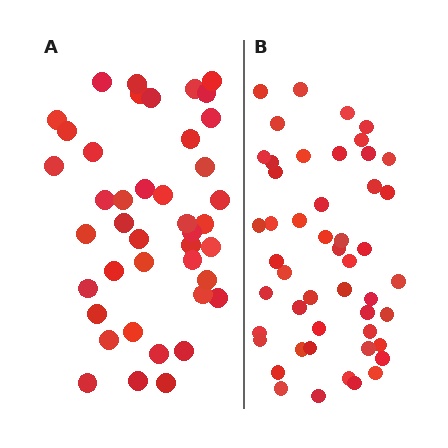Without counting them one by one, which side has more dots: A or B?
Region B (the right region) has more dots.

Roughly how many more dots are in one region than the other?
Region B has roughly 8 or so more dots than region A.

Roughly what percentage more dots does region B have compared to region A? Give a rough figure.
About 15% more.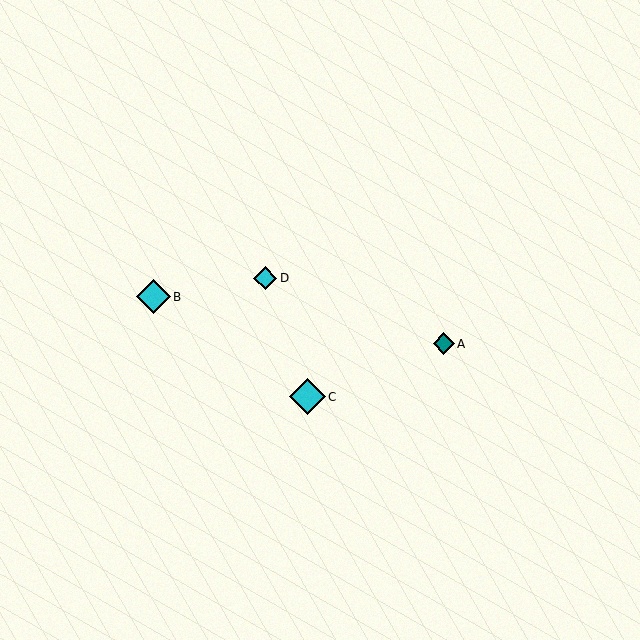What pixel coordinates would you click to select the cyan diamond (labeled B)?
Click at (153, 297) to select the cyan diamond B.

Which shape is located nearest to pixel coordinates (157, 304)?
The cyan diamond (labeled B) at (153, 297) is nearest to that location.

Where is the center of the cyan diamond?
The center of the cyan diamond is at (153, 297).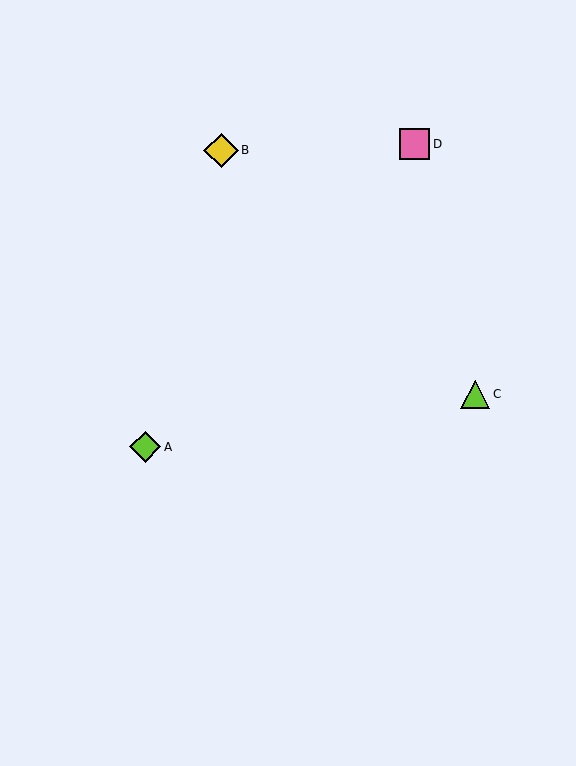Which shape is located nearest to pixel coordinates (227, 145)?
The yellow diamond (labeled B) at (221, 150) is nearest to that location.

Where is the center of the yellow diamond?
The center of the yellow diamond is at (221, 150).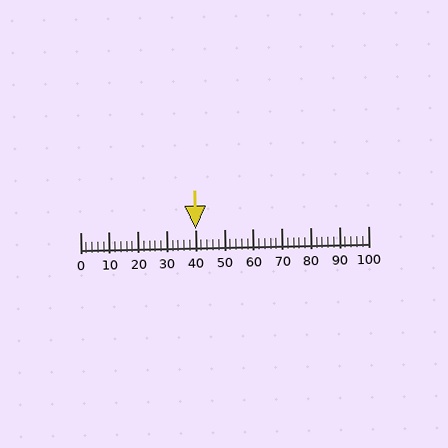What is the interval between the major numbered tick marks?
The major tick marks are spaced 10 units apart.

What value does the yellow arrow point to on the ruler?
The yellow arrow points to approximately 40.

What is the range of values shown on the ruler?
The ruler shows values from 0 to 100.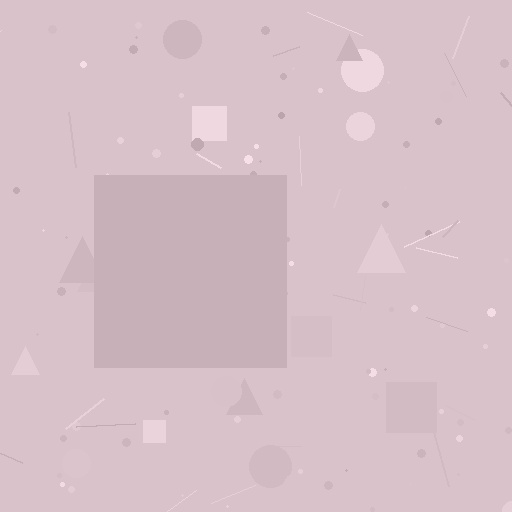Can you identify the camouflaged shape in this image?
The camouflaged shape is a square.